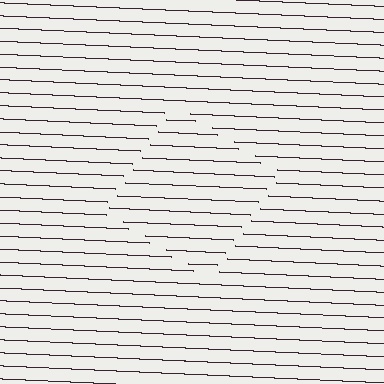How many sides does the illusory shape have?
4 sides — the line-ends trace a square.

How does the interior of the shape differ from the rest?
The interior of the shape contains the same grating, shifted by half a period — the contour is defined by the phase discontinuity where line-ends from the inner and outer gratings abut.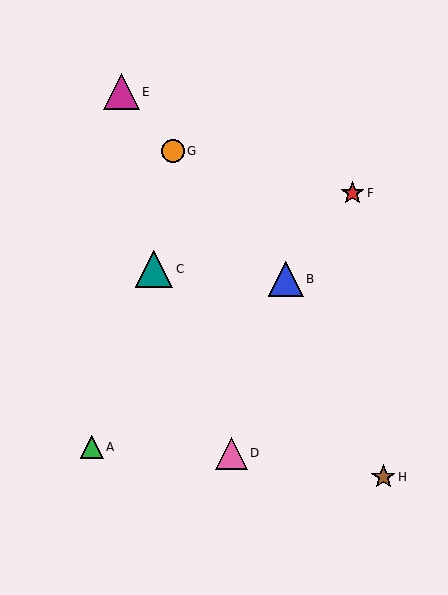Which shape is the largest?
The teal triangle (labeled C) is the largest.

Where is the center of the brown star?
The center of the brown star is at (383, 477).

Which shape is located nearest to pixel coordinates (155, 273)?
The teal triangle (labeled C) at (154, 269) is nearest to that location.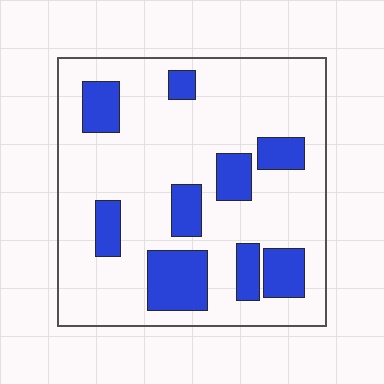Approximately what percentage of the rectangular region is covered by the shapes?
Approximately 25%.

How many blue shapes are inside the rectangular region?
9.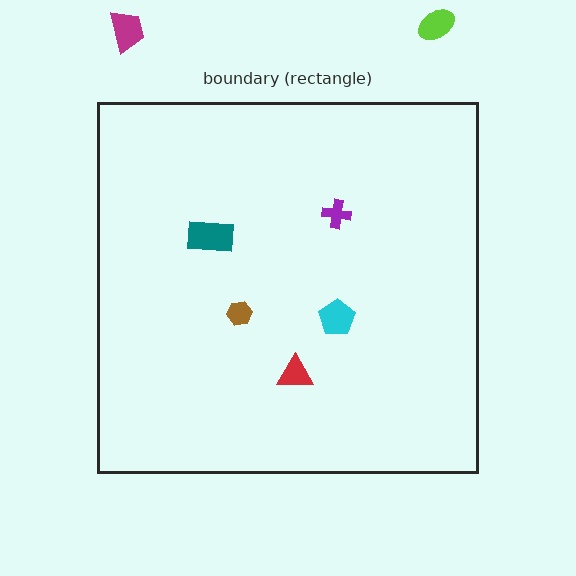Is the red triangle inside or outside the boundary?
Inside.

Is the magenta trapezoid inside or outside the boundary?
Outside.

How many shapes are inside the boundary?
5 inside, 2 outside.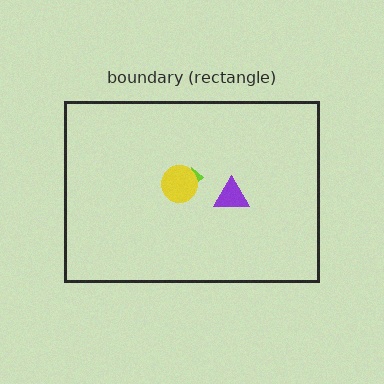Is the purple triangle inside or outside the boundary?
Inside.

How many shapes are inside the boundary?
3 inside, 0 outside.